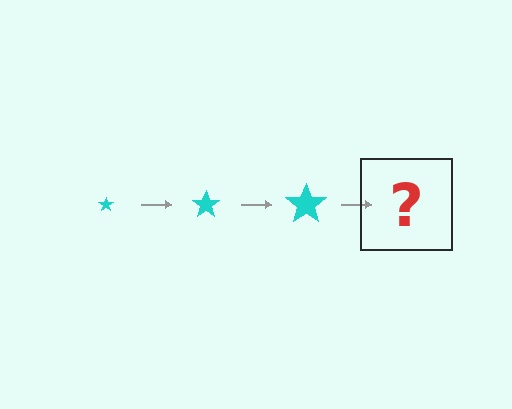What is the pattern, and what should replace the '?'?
The pattern is that the star gets progressively larger each step. The '?' should be a cyan star, larger than the previous one.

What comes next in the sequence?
The next element should be a cyan star, larger than the previous one.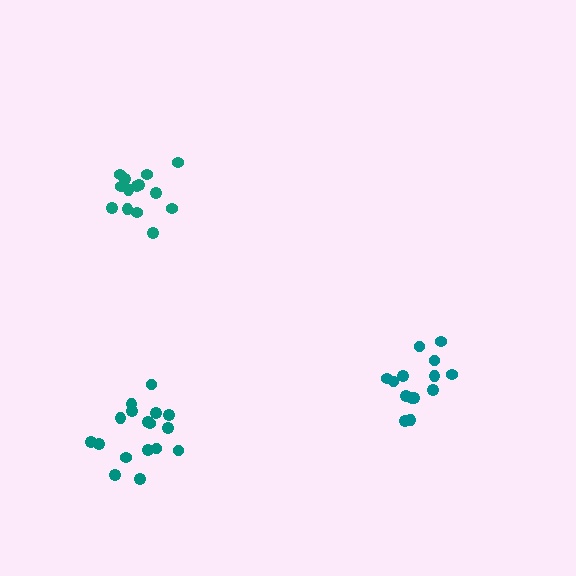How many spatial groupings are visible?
There are 3 spatial groupings.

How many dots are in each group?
Group 1: 14 dots, Group 2: 15 dots, Group 3: 17 dots (46 total).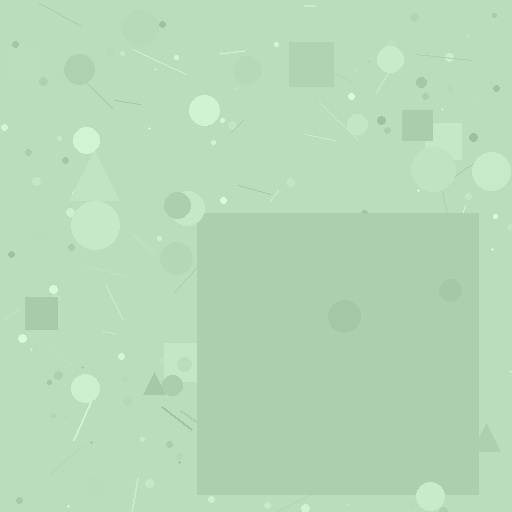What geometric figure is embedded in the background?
A square is embedded in the background.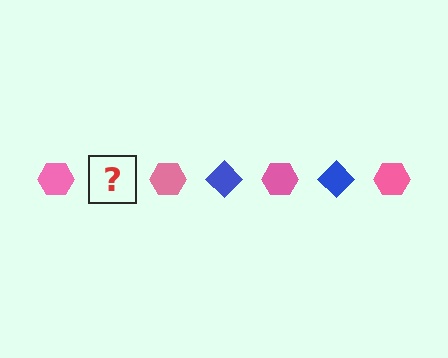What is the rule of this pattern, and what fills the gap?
The rule is that the pattern alternates between pink hexagon and blue diamond. The gap should be filled with a blue diamond.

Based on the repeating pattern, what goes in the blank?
The blank should be a blue diamond.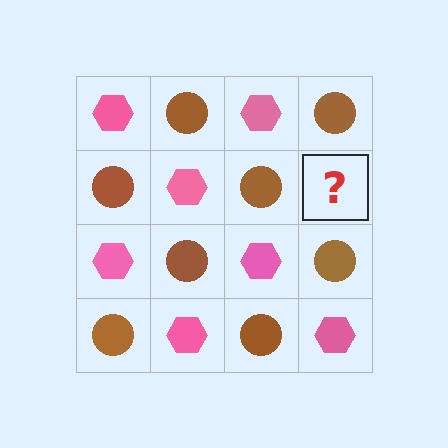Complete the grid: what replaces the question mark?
The question mark should be replaced with a pink hexagon.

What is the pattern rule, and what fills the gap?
The rule is that it alternates pink hexagon and brown circle in a checkerboard pattern. The gap should be filled with a pink hexagon.